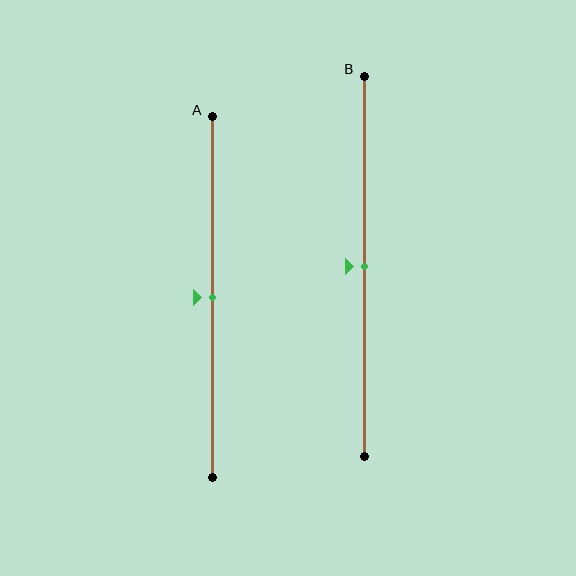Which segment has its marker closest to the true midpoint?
Segment A has its marker closest to the true midpoint.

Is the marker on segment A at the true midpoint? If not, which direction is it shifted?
Yes, the marker on segment A is at the true midpoint.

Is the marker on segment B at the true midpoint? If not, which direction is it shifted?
Yes, the marker on segment B is at the true midpoint.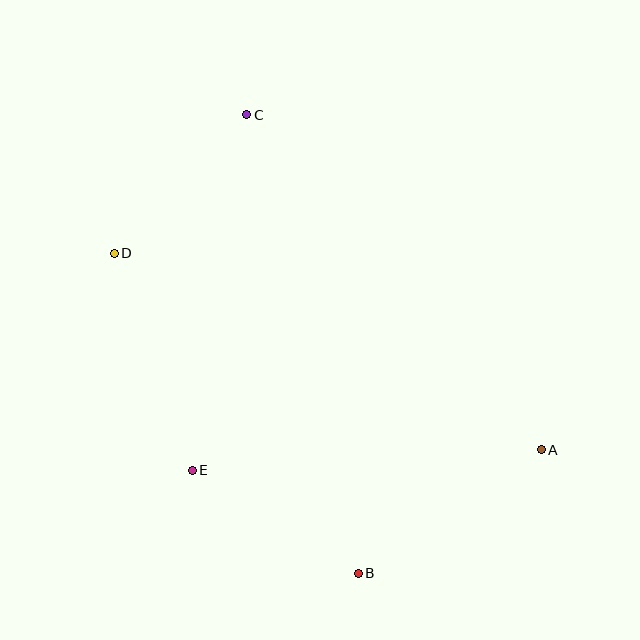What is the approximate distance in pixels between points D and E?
The distance between D and E is approximately 230 pixels.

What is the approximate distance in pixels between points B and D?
The distance between B and D is approximately 402 pixels.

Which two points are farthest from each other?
Points B and C are farthest from each other.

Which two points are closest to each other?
Points C and D are closest to each other.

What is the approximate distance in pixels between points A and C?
The distance between A and C is approximately 446 pixels.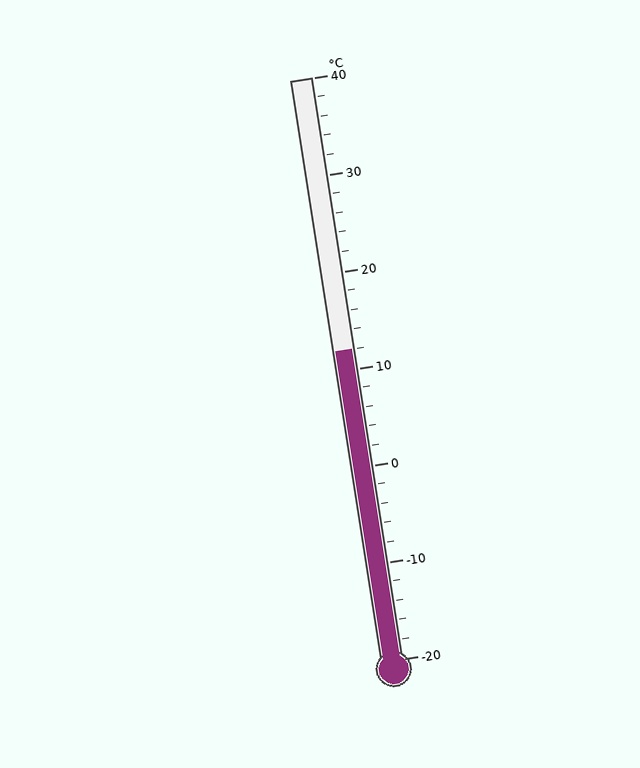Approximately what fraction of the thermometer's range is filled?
The thermometer is filled to approximately 55% of its range.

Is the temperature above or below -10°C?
The temperature is above -10°C.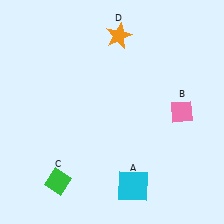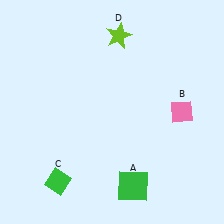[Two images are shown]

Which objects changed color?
A changed from cyan to green. D changed from orange to lime.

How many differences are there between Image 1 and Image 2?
There are 2 differences between the two images.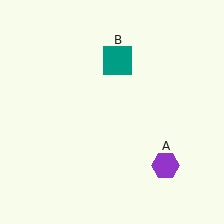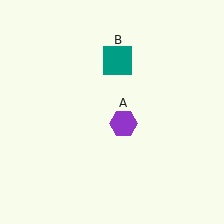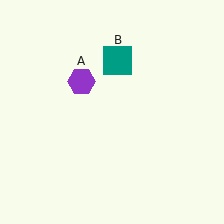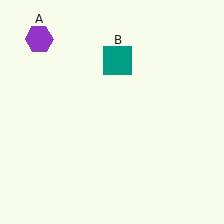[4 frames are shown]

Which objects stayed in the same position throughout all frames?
Teal square (object B) remained stationary.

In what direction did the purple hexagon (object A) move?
The purple hexagon (object A) moved up and to the left.